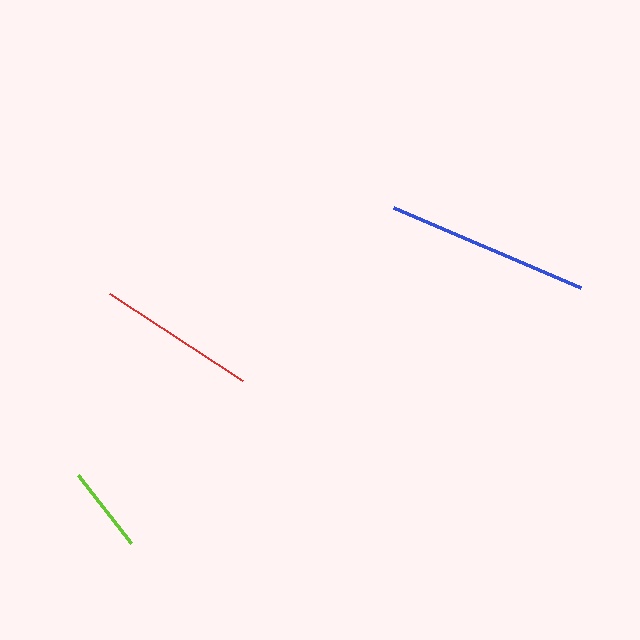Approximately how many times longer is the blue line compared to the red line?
The blue line is approximately 1.3 times the length of the red line.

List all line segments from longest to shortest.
From longest to shortest: blue, red, lime.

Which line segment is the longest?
The blue line is the longest at approximately 204 pixels.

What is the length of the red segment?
The red segment is approximately 159 pixels long.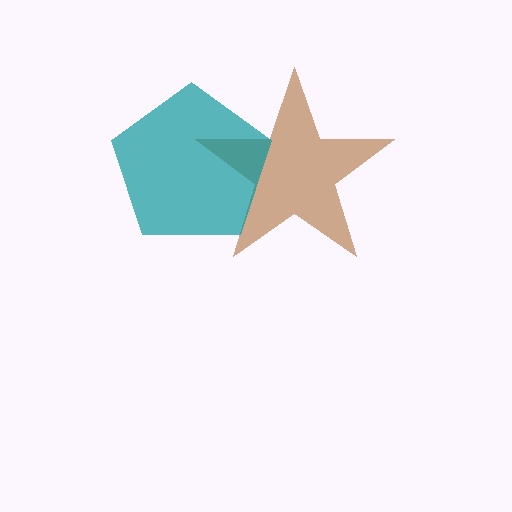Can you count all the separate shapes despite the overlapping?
Yes, there are 2 separate shapes.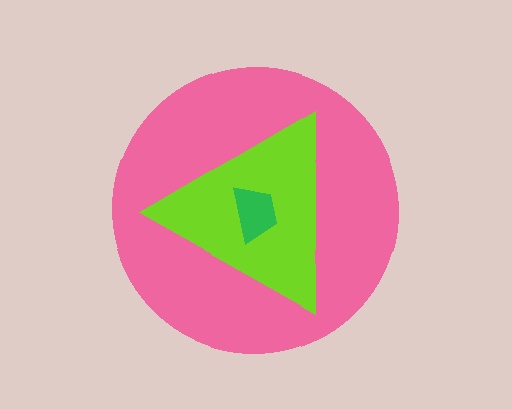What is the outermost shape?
The pink circle.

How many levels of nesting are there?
3.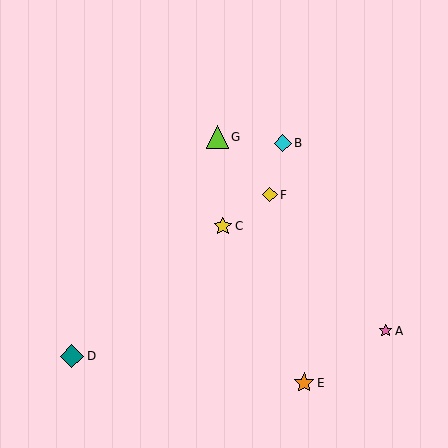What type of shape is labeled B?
Shape B is a cyan diamond.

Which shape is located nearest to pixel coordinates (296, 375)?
The orange star (labeled E) at (304, 383) is nearest to that location.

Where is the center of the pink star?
The center of the pink star is at (386, 331).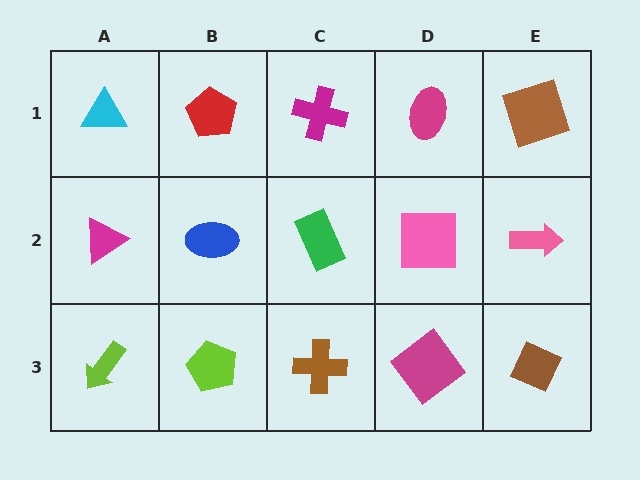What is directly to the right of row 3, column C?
A magenta diamond.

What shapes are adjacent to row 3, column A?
A magenta triangle (row 2, column A), a lime pentagon (row 3, column B).